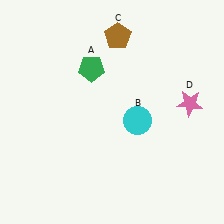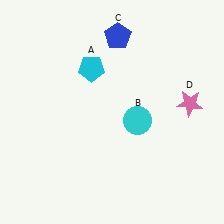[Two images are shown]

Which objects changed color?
A changed from green to cyan. C changed from brown to blue.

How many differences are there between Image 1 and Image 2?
There are 2 differences between the two images.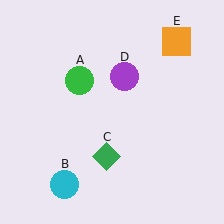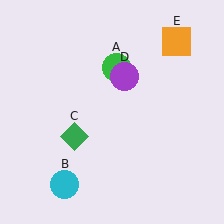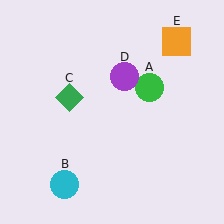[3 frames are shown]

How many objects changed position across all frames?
2 objects changed position: green circle (object A), green diamond (object C).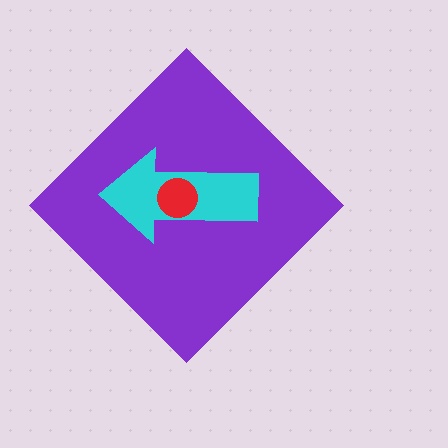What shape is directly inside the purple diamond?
The cyan arrow.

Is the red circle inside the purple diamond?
Yes.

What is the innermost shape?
The red circle.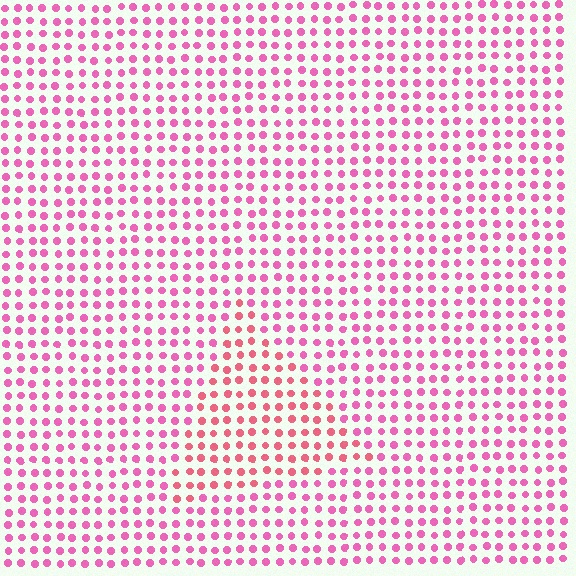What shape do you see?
I see a triangle.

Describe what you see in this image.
The image is filled with small pink elements in a uniform arrangement. A triangle-shaped region is visible where the elements are tinted to a slightly different hue, forming a subtle color boundary.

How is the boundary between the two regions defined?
The boundary is defined purely by a slight shift in hue (about 25 degrees). Spacing, size, and orientation are identical on both sides.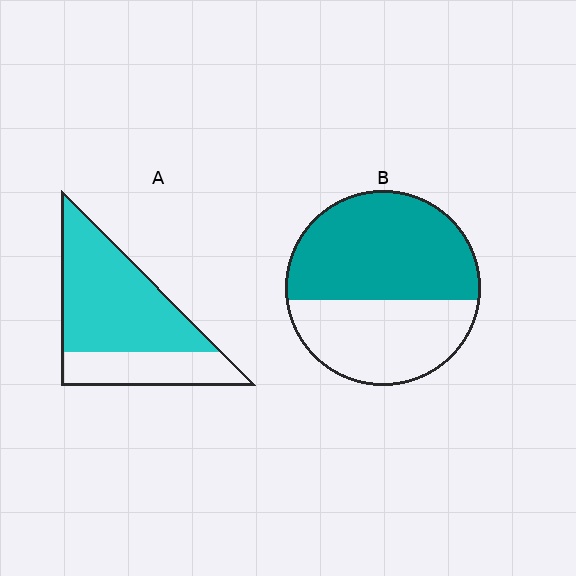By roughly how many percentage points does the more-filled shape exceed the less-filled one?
By roughly 10 percentage points (A over B).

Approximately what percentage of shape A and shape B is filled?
A is approximately 70% and B is approximately 60%.